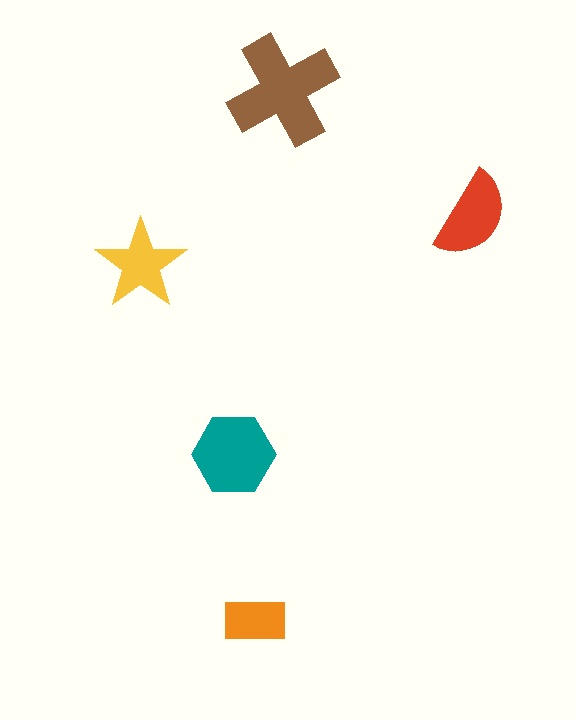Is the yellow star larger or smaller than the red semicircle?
Smaller.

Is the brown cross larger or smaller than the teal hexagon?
Larger.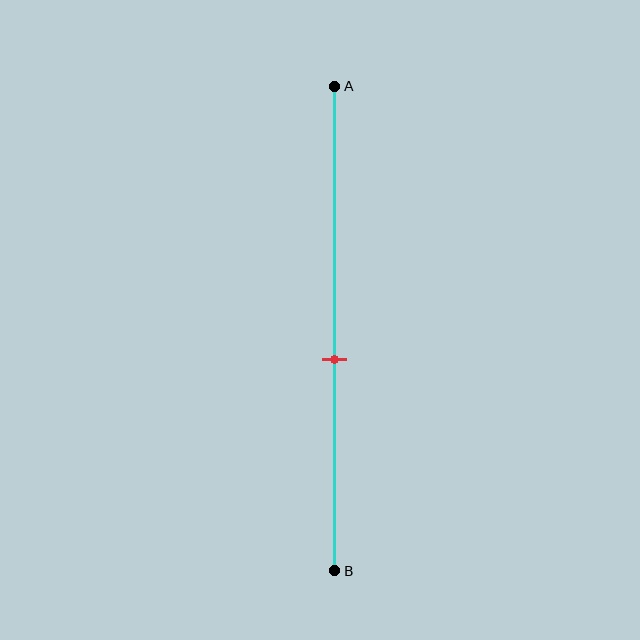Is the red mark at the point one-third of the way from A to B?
No, the mark is at about 55% from A, not at the 33% one-third point.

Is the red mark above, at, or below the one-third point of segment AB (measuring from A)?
The red mark is below the one-third point of segment AB.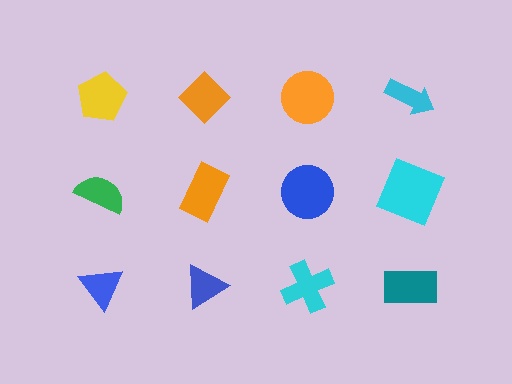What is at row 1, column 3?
An orange circle.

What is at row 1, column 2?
An orange diamond.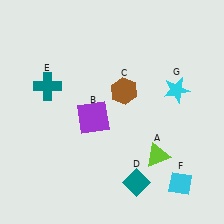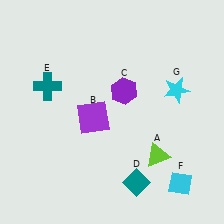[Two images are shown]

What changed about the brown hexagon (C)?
In Image 1, C is brown. In Image 2, it changed to purple.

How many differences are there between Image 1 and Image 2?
There is 1 difference between the two images.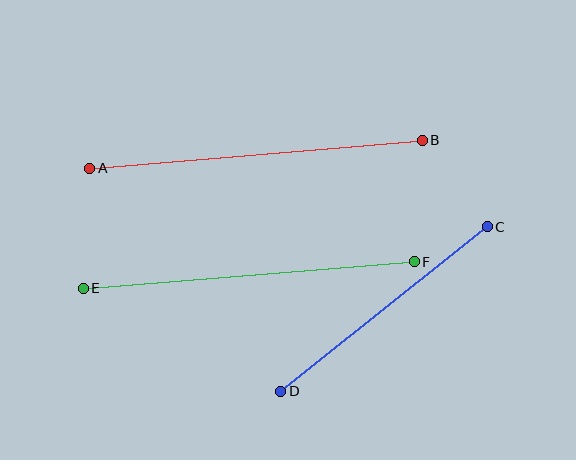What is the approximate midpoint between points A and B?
The midpoint is at approximately (256, 154) pixels.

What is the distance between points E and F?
The distance is approximately 332 pixels.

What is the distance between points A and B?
The distance is approximately 334 pixels.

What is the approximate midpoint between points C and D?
The midpoint is at approximately (384, 309) pixels.